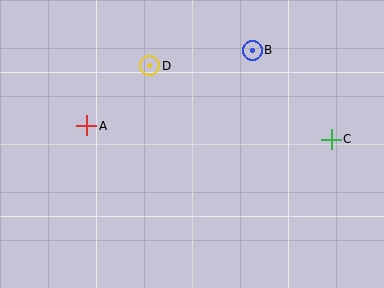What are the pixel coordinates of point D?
Point D is at (150, 66).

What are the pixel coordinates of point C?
Point C is at (331, 139).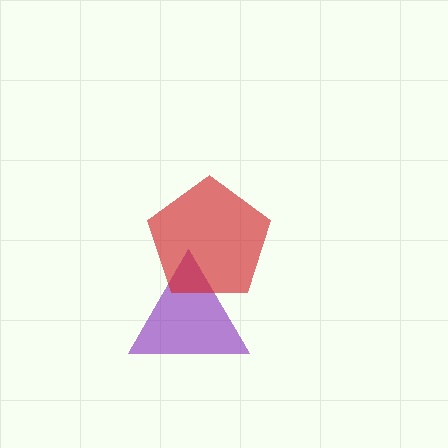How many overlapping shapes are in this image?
There are 2 overlapping shapes in the image.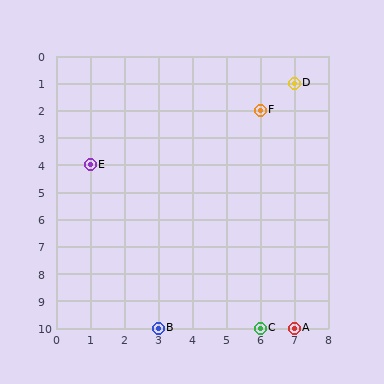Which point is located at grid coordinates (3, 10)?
Point B is at (3, 10).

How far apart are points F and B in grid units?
Points F and B are 3 columns and 8 rows apart (about 8.5 grid units diagonally).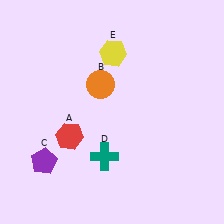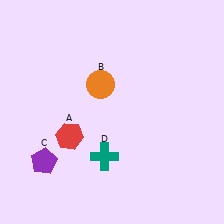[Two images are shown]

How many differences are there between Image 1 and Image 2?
There is 1 difference between the two images.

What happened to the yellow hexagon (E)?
The yellow hexagon (E) was removed in Image 2. It was in the top-right area of Image 1.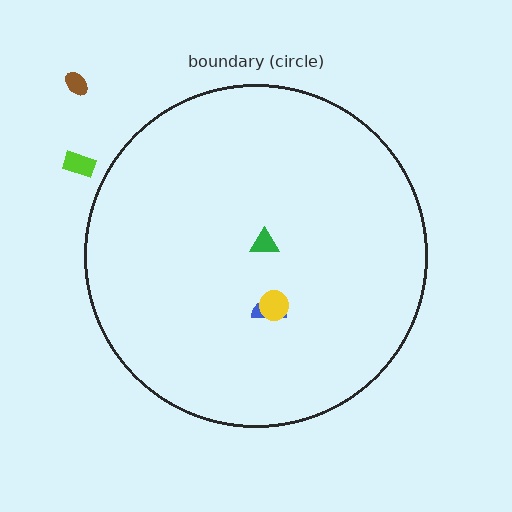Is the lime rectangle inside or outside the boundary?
Outside.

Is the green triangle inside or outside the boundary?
Inside.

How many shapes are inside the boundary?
3 inside, 2 outside.